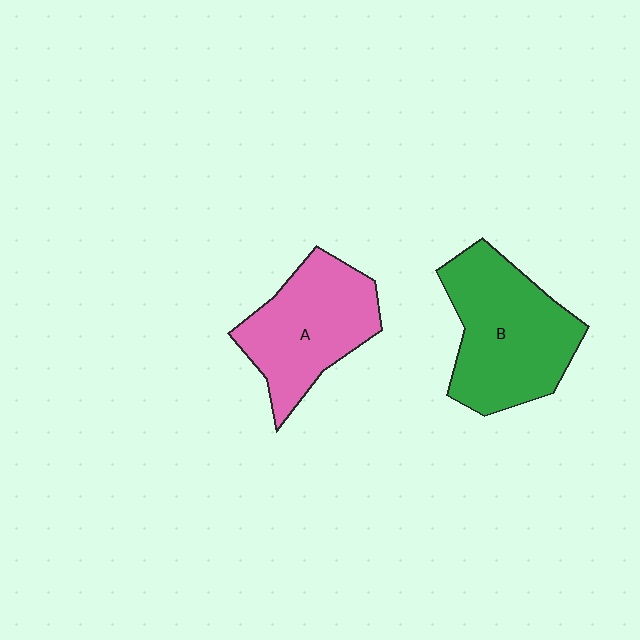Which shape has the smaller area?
Shape A (pink).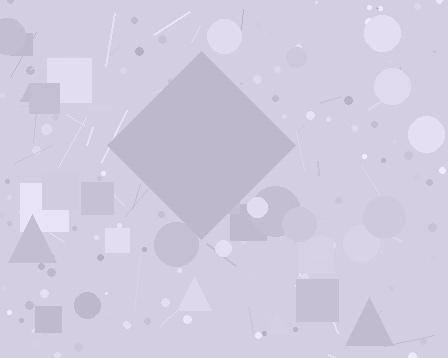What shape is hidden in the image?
A diamond is hidden in the image.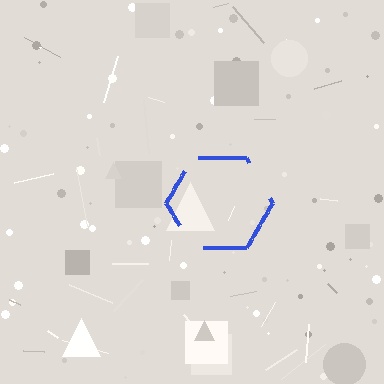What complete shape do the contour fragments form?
The contour fragments form a hexagon.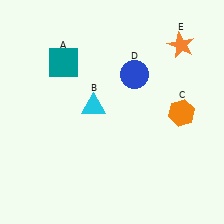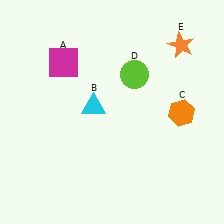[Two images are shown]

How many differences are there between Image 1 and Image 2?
There are 2 differences between the two images.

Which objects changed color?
A changed from teal to magenta. D changed from blue to lime.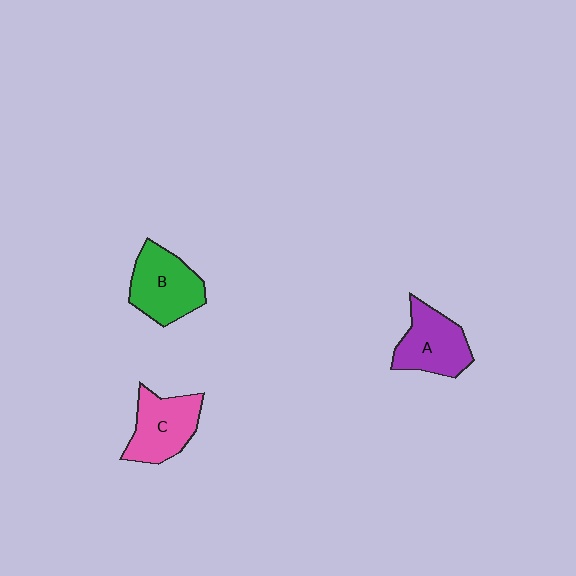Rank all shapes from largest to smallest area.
From largest to smallest: B (green), C (pink), A (purple).